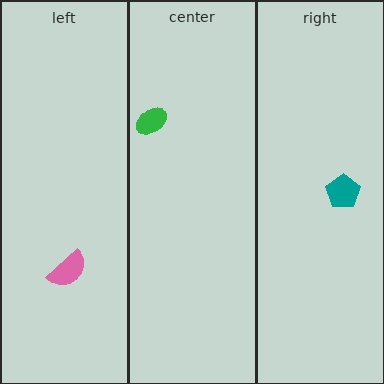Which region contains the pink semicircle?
The left region.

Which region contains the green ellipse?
The center region.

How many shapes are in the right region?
1.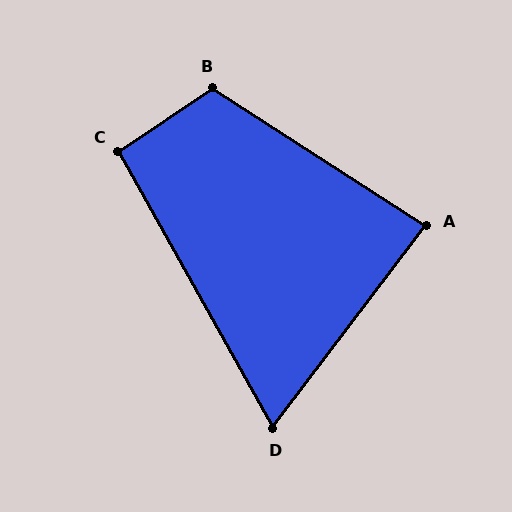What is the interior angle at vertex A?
Approximately 85 degrees (approximately right).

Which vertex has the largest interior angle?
B, at approximately 114 degrees.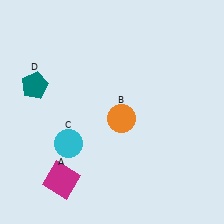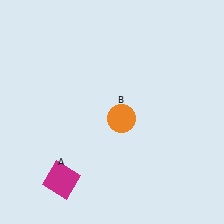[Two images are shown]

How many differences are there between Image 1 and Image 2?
There are 2 differences between the two images.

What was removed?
The teal pentagon (D), the cyan circle (C) were removed in Image 2.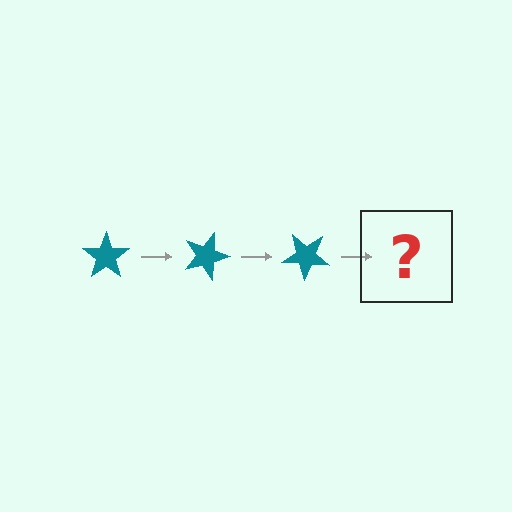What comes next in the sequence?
The next element should be a teal star rotated 60 degrees.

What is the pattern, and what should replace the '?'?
The pattern is that the star rotates 20 degrees each step. The '?' should be a teal star rotated 60 degrees.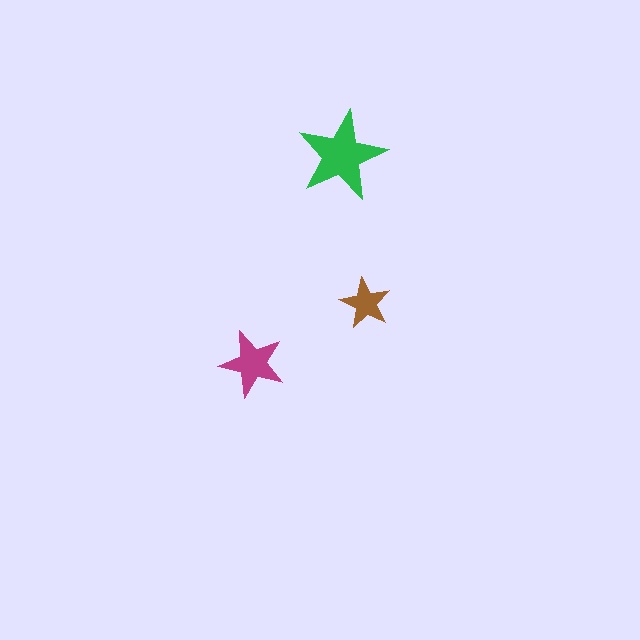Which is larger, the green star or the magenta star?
The green one.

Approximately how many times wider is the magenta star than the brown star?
About 1.5 times wider.